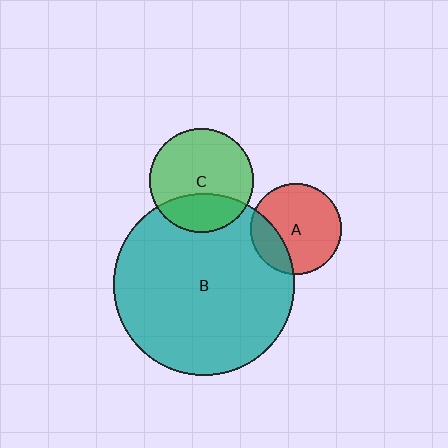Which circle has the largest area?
Circle B (teal).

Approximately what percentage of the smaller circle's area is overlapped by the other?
Approximately 25%.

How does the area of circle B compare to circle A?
Approximately 4.0 times.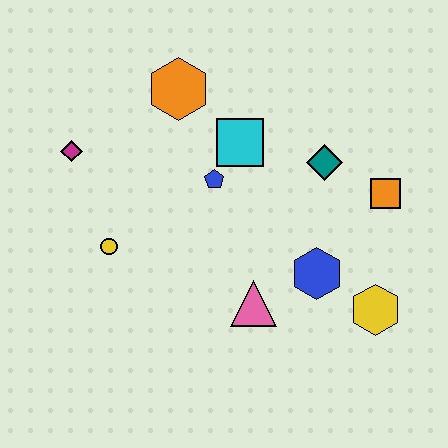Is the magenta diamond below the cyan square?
Yes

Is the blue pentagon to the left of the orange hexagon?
No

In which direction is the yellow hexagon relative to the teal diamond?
The yellow hexagon is below the teal diamond.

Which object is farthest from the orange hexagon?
The yellow hexagon is farthest from the orange hexagon.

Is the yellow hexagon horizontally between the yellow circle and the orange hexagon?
No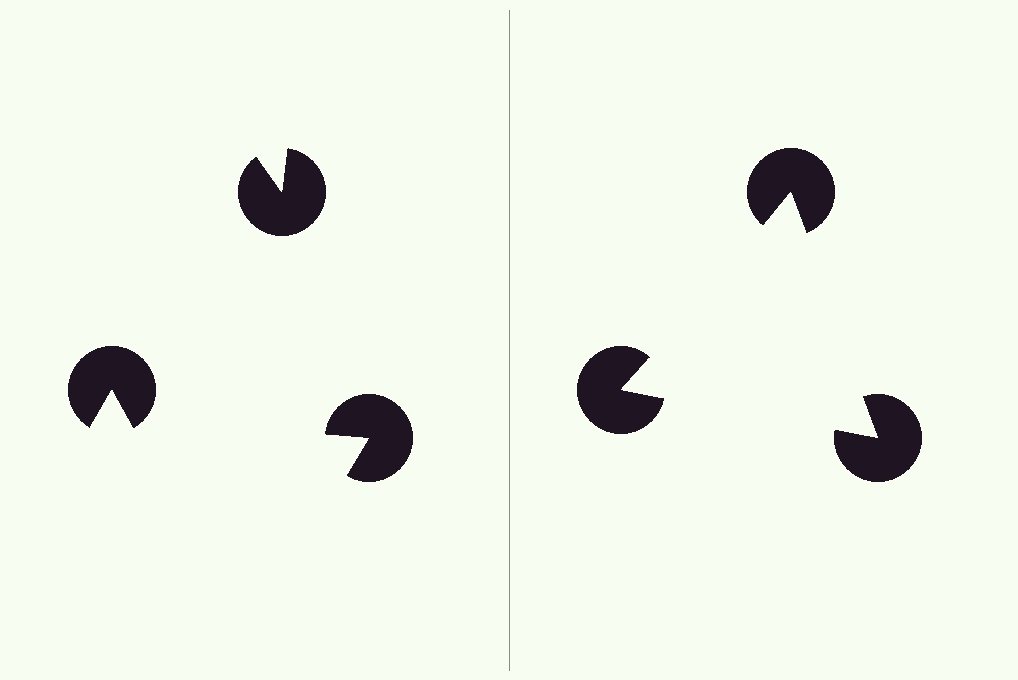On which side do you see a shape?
An illusory triangle appears on the right side. On the left side the wedge cuts are rotated, so no coherent shape forms.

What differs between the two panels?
The pac-man discs are positioned identically on both sides; only the wedge orientations differ. On the right they align to a triangle; on the left they are misaligned.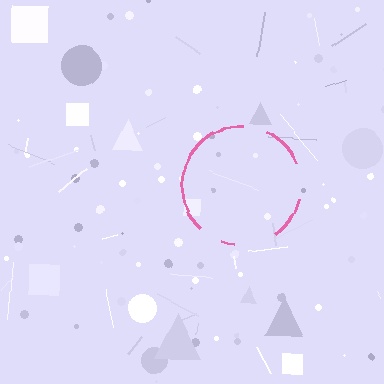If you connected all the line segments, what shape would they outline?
They would outline a circle.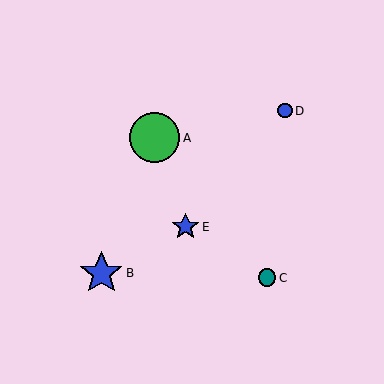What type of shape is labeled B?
Shape B is a blue star.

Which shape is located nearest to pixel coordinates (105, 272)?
The blue star (labeled B) at (101, 273) is nearest to that location.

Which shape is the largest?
The green circle (labeled A) is the largest.